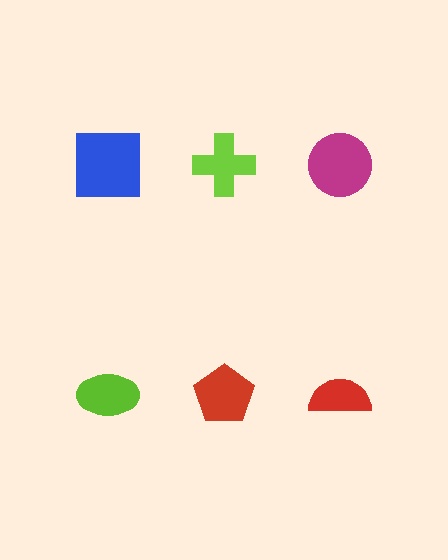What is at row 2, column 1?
A lime ellipse.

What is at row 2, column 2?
A red pentagon.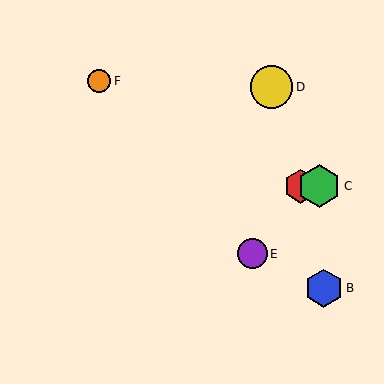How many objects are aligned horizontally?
2 objects (A, C) are aligned horizontally.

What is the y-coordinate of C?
Object C is at y≈186.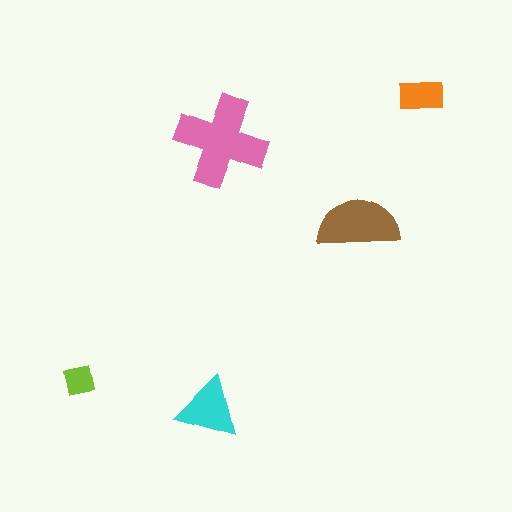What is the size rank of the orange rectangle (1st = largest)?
4th.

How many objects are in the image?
There are 5 objects in the image.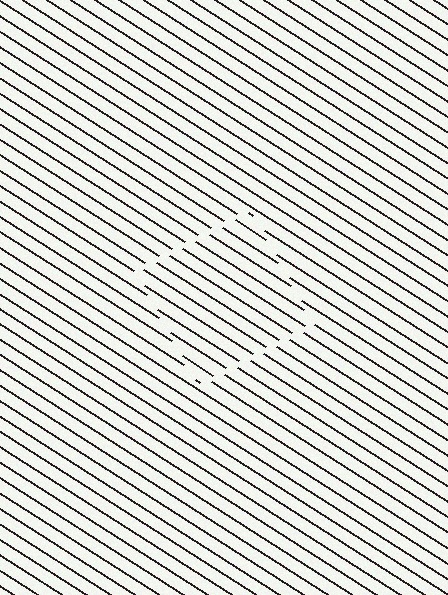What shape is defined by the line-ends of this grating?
An illusory square. The interior of the shape contains the same grating, shifted by half a period — the contour is defined by the phase discontinuity where line-ends from the inner and outer gratings abut.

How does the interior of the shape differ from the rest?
The interior of the shape contains the same grating, shifted by half a period — the contour is defined by the phase discontinuity where line-ends from the inner and outer gratings abut.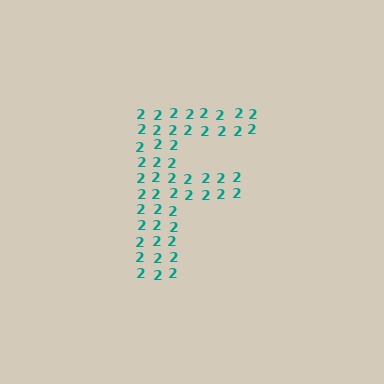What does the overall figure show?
The overall figure shows the letter F.